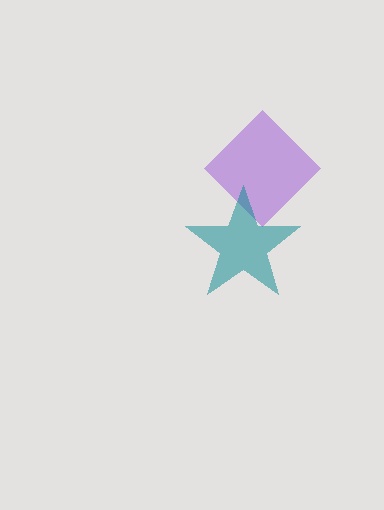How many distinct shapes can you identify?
There are 2 distinct shapes: a purple diamond, a teal star.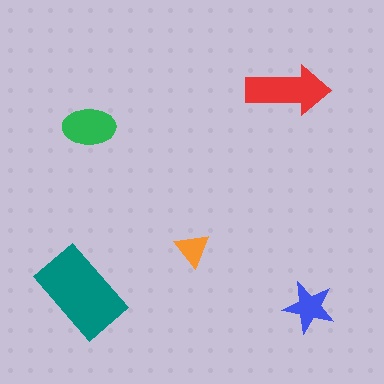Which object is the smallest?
The orange triangle.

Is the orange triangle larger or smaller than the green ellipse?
Smaller.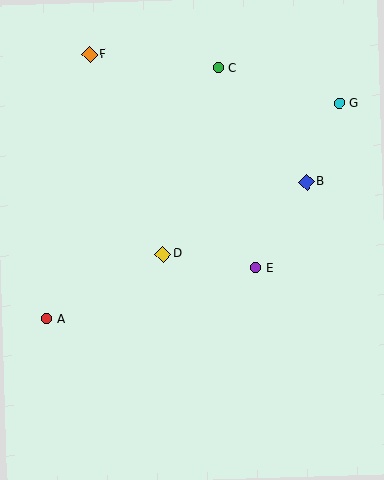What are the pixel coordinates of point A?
Point A is at (47, 319).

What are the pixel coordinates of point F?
Point F is at (90, 54).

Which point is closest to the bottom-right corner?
Point E is closest to the bottom-right corner.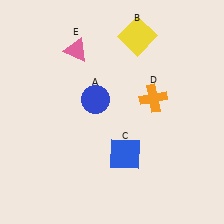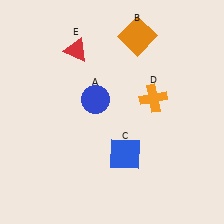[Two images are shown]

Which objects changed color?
B changed from yellow to orange. E changed from pink to red.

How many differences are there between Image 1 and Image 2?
There are 2 differences between the two images.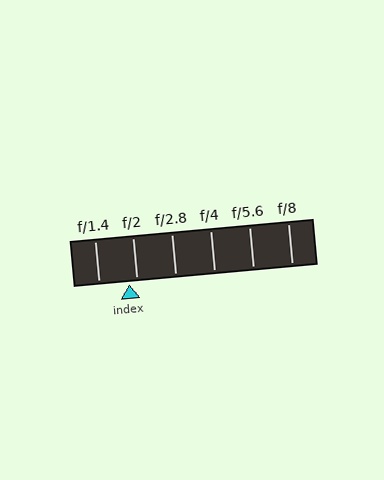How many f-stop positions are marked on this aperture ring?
There are 6 f-stop positions marked.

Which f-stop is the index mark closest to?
The index mark is closest to f/2.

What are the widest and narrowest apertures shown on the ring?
The widest aperture shown is f/1.4 and the narrowest is f/8.